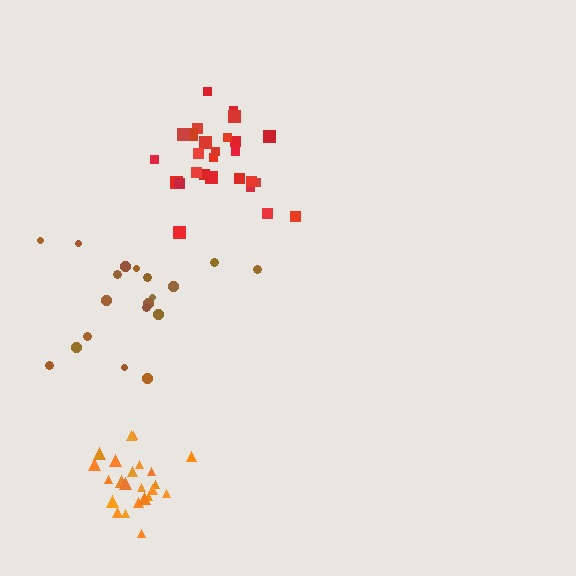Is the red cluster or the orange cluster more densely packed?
Orange.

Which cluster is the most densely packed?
Orange.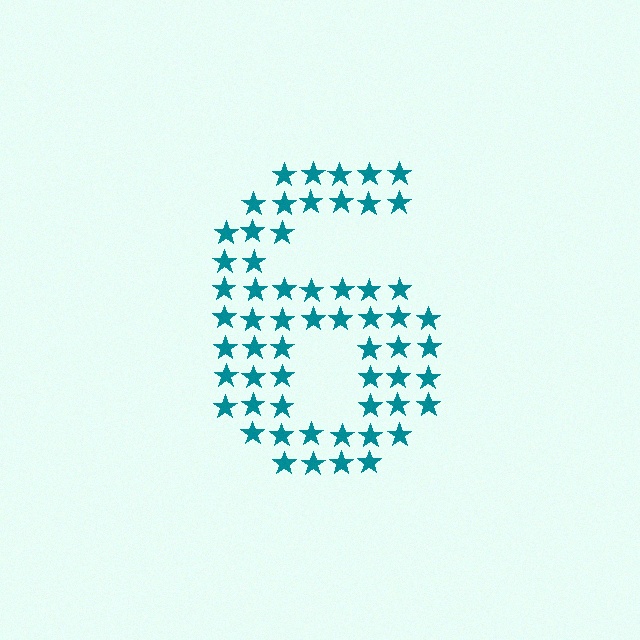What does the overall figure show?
The overall figure shows the digit 6.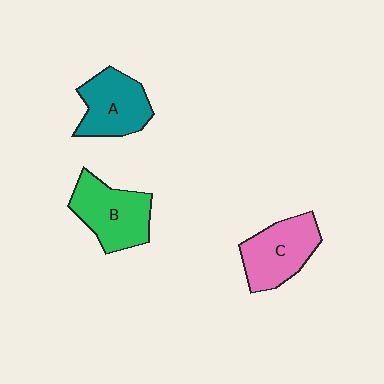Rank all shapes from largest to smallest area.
From largest to smallest: B (green), C (pink), A (teal).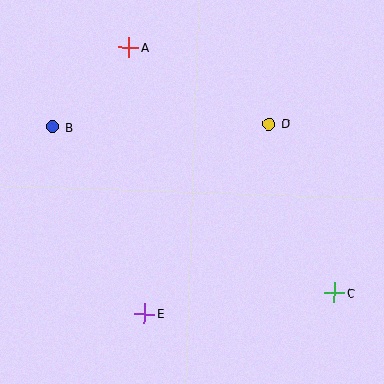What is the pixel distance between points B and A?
The distance between B and A is 110 pixels.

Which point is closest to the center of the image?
Point D at (269, 124) is closest to the center.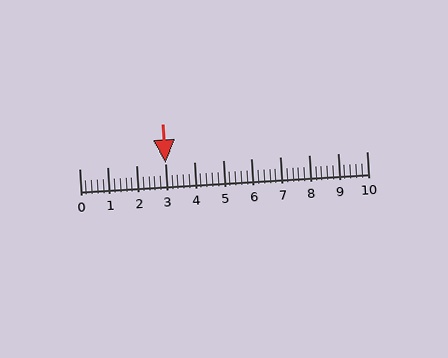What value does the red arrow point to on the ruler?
The red arrow points to approximately 3.0.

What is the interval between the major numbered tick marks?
The major tick marks are spaced 1 units apart.